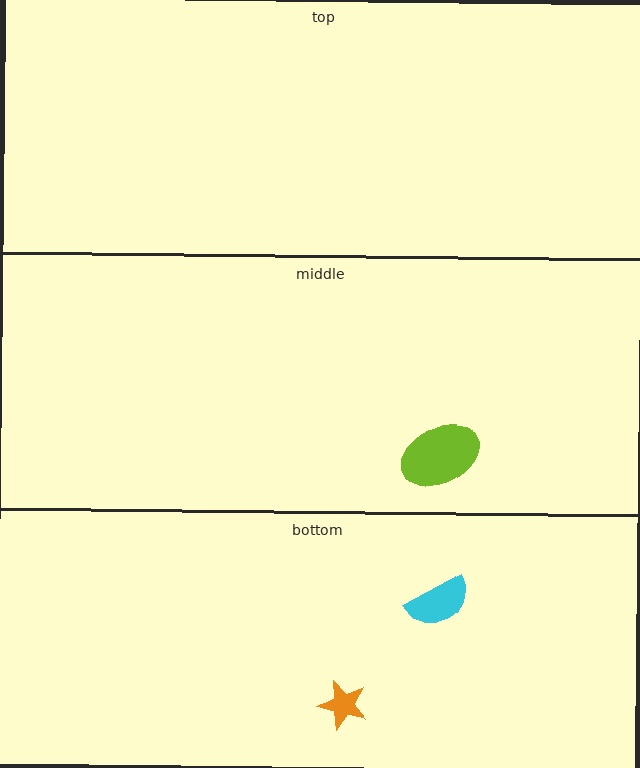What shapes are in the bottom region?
The orange star, the cyan semicircle.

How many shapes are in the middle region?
1.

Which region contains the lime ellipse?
The middle region.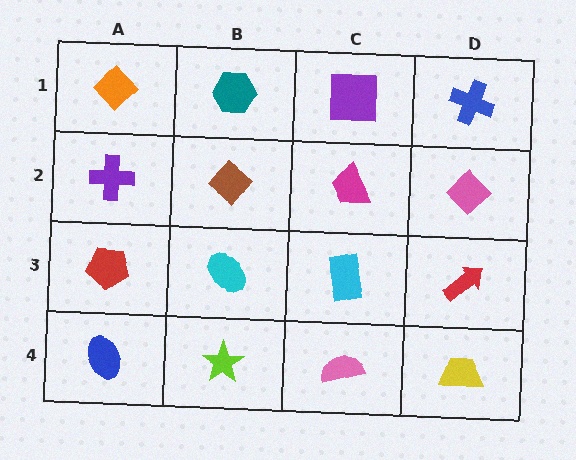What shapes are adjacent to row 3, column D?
A pink diamond (row 2, column D), a yellow trapezoid (row 4, column D), a cyan rectangle (row 3, column C).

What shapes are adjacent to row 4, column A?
A red pentagon (row 3, column A), a lime star (row 4, column B).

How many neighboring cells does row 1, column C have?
3.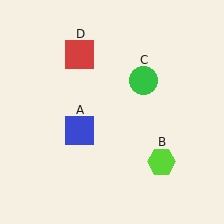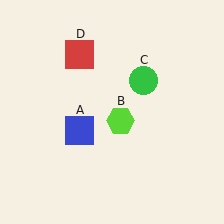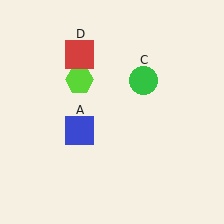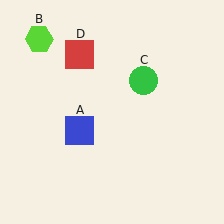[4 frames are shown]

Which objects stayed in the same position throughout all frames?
Blue square (object A) and green circle (object C) and red square (object D) remained stationary.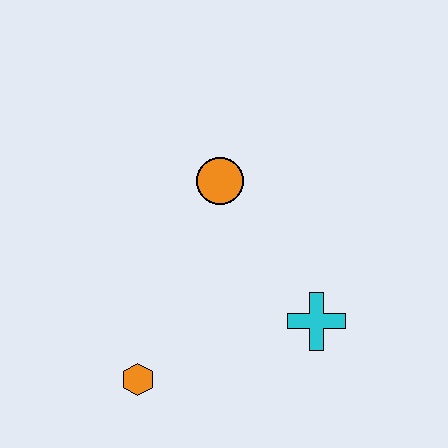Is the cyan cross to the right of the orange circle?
Yes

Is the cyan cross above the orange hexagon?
Yes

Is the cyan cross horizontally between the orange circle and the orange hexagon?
No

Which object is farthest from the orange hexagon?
The orange circle is farthest from the orange hexagon.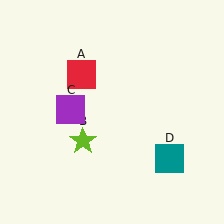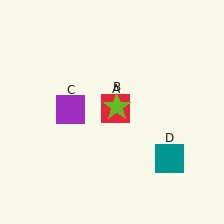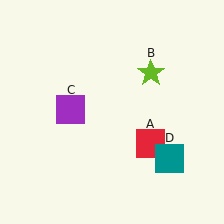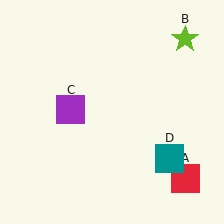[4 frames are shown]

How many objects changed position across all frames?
2 objects changed position: red square (object A), lime star (object B).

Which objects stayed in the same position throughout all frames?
Purple square (object C) and teal square (object D) remained stationary.